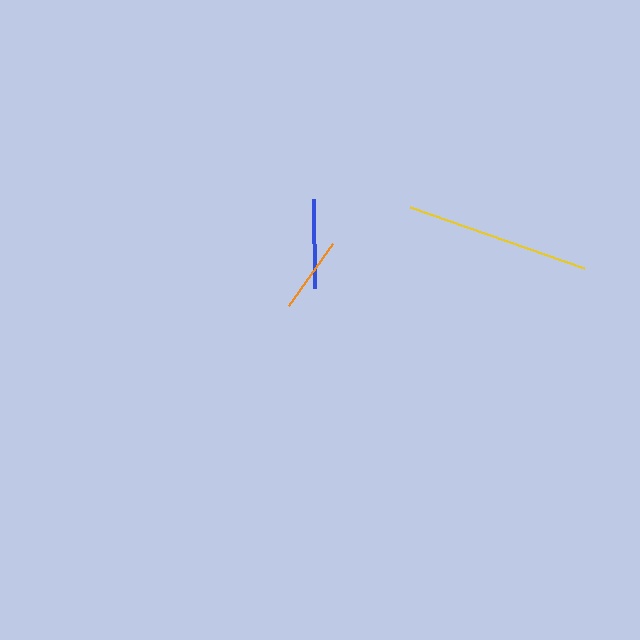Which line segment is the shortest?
The orange line is the shortest at approximately 75 pixels.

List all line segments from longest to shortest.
From longest to shortest: yellow, blue, orange.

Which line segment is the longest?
The yellow line is the longest at approximately 184 pixels.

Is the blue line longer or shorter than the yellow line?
The yellow line is longer than the blue line.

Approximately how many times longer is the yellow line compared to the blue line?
The yellow line is approximately 2.1 times the length of the blue line.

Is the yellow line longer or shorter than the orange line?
The yellow line is longer than the orange line.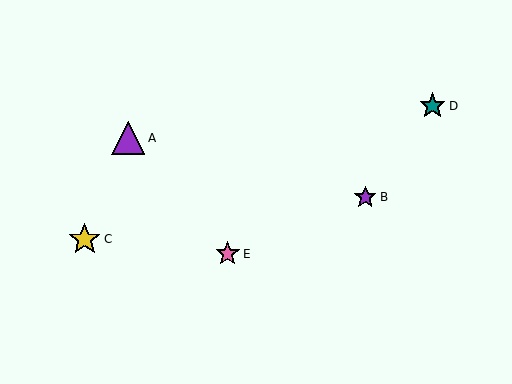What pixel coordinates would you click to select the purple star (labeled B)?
Click at (365, 197) to select the purple star B.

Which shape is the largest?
The purple triangle (labeled A) is the largest.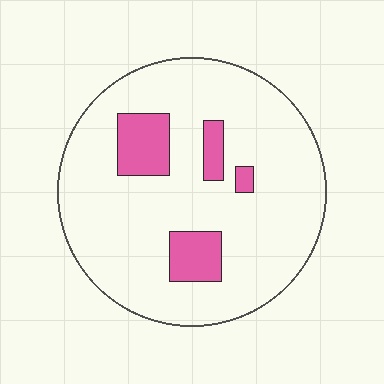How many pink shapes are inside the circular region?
4.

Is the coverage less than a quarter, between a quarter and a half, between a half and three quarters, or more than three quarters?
Less than a quarter.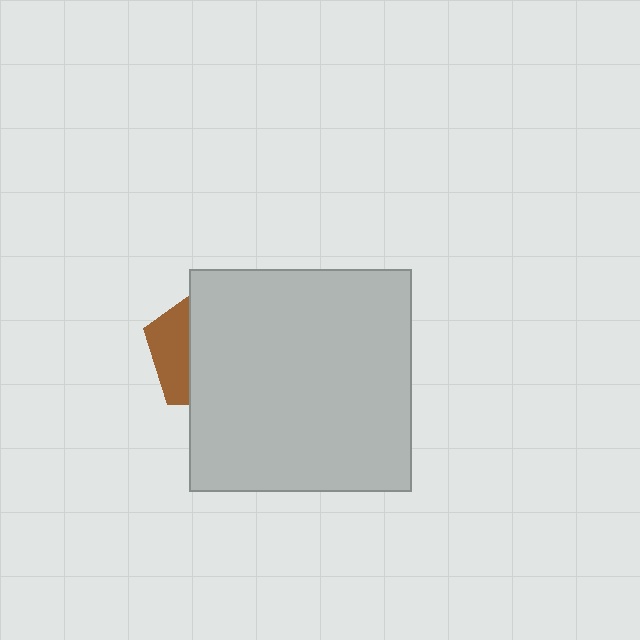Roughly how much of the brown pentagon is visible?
A small part of it is visible (roughly 31%).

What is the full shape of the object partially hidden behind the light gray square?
The partially hidden object is a brown pentagon.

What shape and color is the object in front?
The object in front is a light gray square.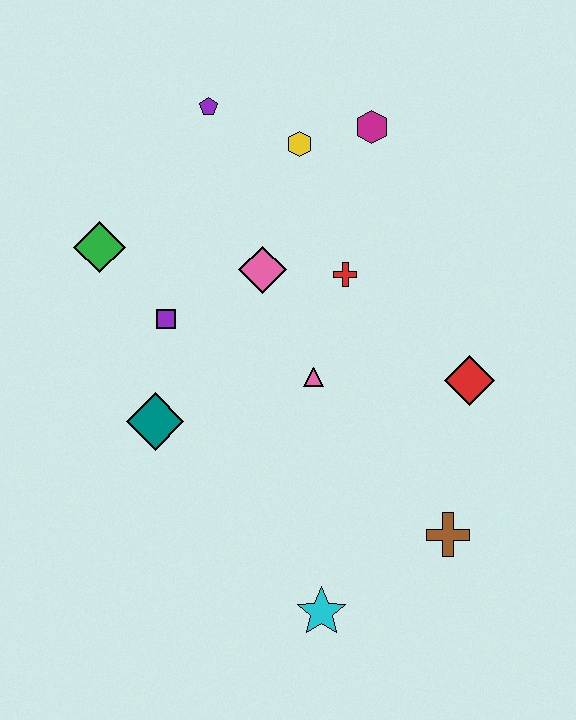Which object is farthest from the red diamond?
The green diamond is farthest from the red diamond.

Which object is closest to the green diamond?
The purple square is closest to the green diamond.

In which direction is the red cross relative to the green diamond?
The red cross is to the right of the green diamond.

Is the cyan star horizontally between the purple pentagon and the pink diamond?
No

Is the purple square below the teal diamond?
No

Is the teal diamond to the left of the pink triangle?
Yes